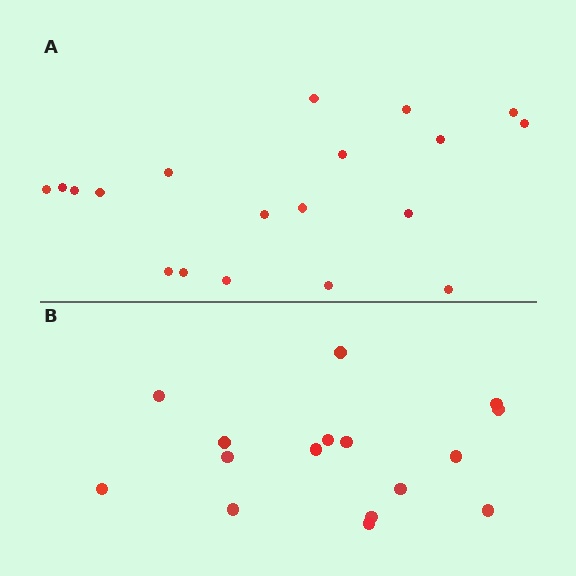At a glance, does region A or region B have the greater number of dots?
Region A (the top region) has more dots.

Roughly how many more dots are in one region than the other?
Region A has just a few more — roughly 2 or 3 more dots than region B.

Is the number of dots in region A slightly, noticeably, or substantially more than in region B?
Region A has only slightly more — the two regions are fairly close. The ratio is roughly 1.2 to 1.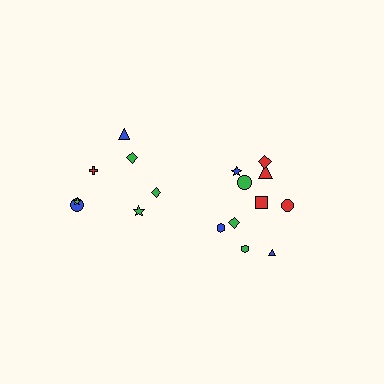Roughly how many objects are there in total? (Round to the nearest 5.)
Roughly 15 objects in total.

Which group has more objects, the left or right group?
The right group.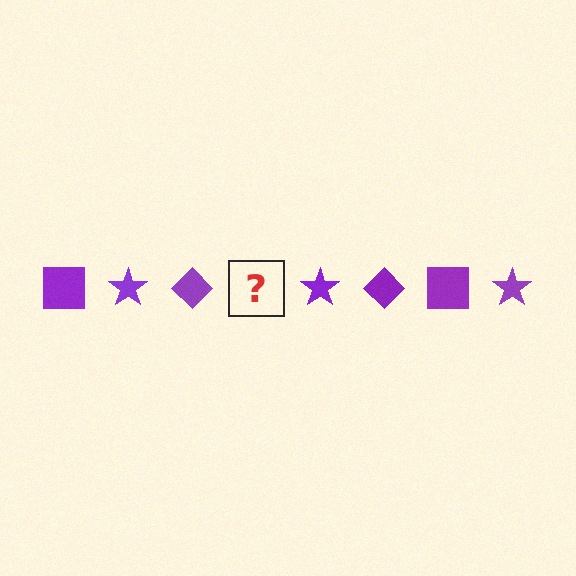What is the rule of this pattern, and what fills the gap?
The rule is that the pattern cycles through square, star, diamond shapes in purple. The gap should be filled with a purple square.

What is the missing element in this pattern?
The missing element is a purple square.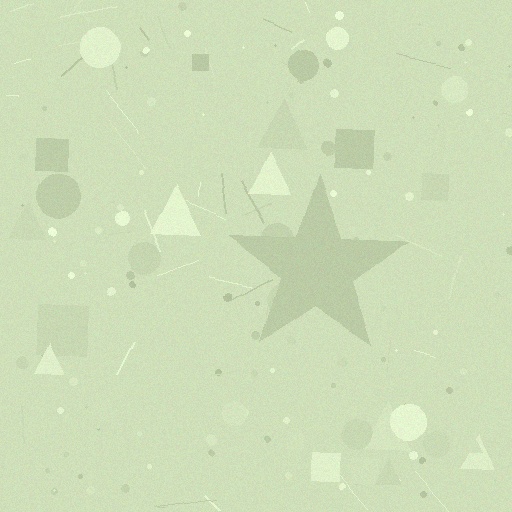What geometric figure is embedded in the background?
A star is embedded in the background.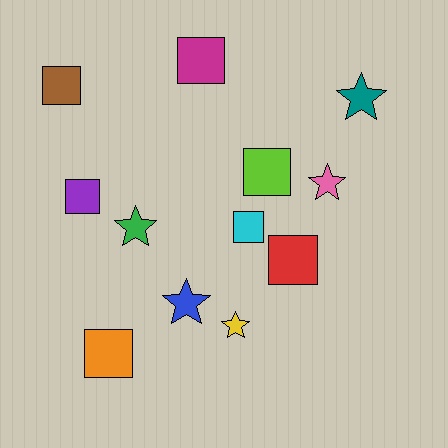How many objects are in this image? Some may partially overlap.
There are 12 objects.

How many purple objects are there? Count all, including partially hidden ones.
There is 1 purple object.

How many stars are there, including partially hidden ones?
There are 5 stars.